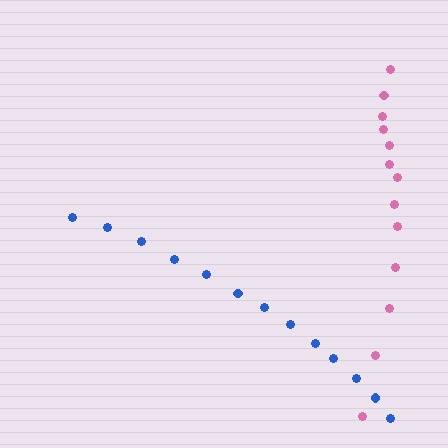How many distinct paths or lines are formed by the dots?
There are 2 distinct paths.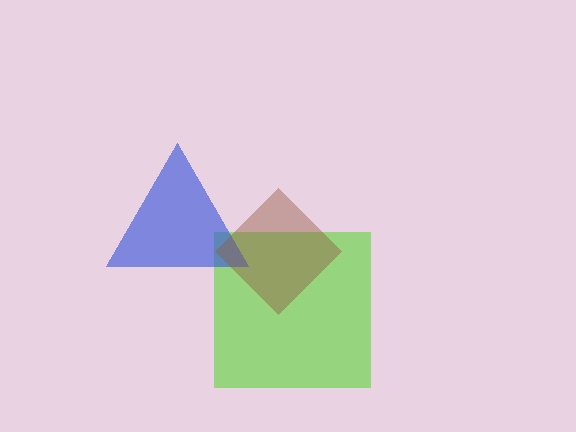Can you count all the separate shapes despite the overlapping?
Yes, there are 3 separate shapes.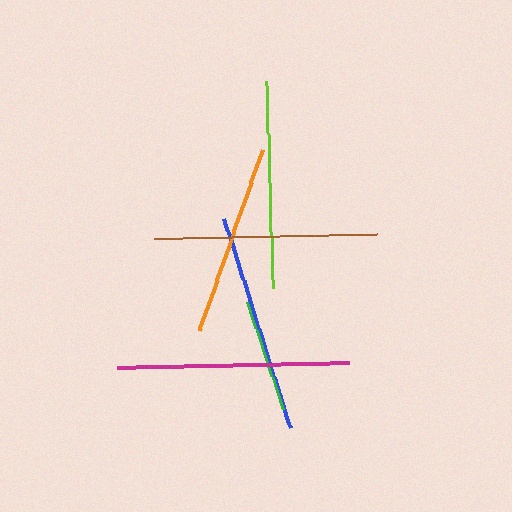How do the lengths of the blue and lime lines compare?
The blue and lime lines are approximately the same length.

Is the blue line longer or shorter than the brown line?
The brown line is longer than the blue line.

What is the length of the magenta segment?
The magenta segment is approximately 232 pixels long.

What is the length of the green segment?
The green segment is approximately 113 pixels long.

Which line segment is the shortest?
The green line is the shortest at approximately 113 pixels.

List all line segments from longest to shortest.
From longest to shortest: magenta, brown, blue, lime, orange, green.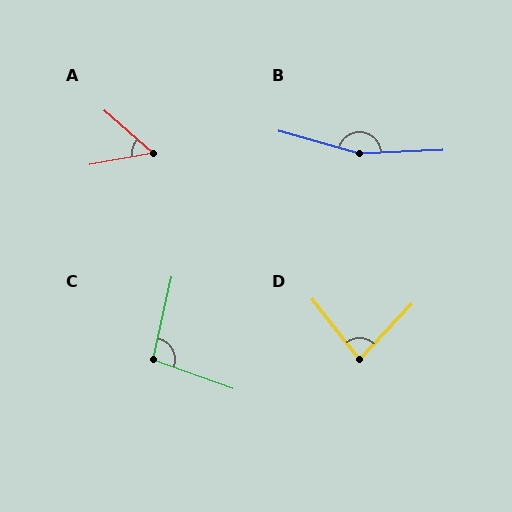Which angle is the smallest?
A, at approximately 51 degrees.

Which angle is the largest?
B, at approximately 162 degrees.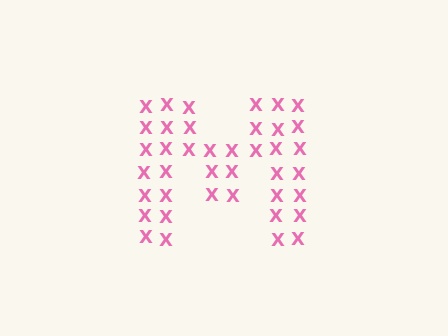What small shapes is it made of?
It is made of small letter X's.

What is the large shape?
The large shape is the letter M.